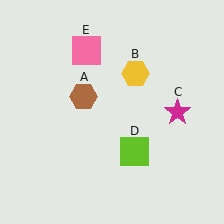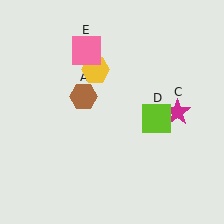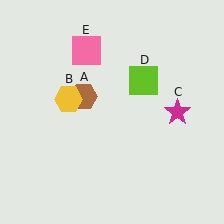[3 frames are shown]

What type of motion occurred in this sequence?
The yellow hexagon (object B), lime square (object D) rotated counterclockwise around the center of the scene.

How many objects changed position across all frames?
2 objects changed position: yellow hexagon (object B), lime square (object D).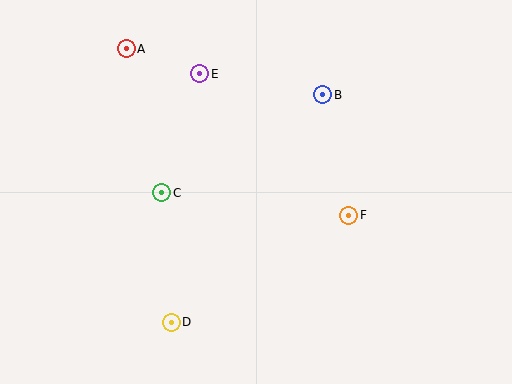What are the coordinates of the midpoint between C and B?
The midpoint between C and B is at (242, 144).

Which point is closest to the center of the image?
Point C at (162, 193) is closest to the center.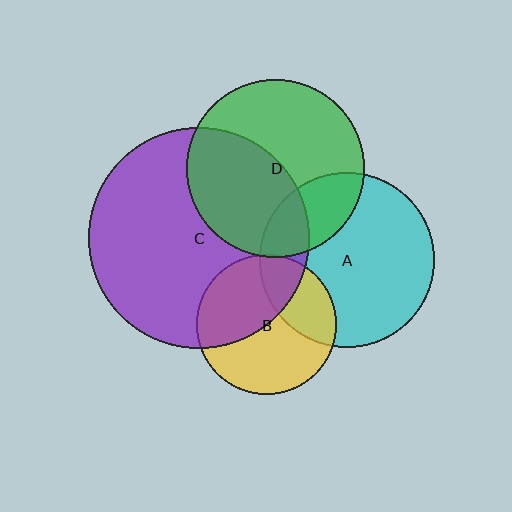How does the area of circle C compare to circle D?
Approximately 1.5 times.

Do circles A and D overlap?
Yes.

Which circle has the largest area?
Circle C (purple).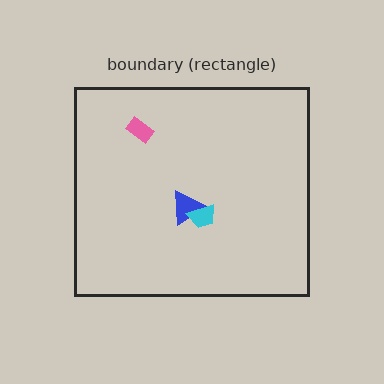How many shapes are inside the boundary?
3 inside, 0 outside.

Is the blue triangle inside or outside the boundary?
Inside.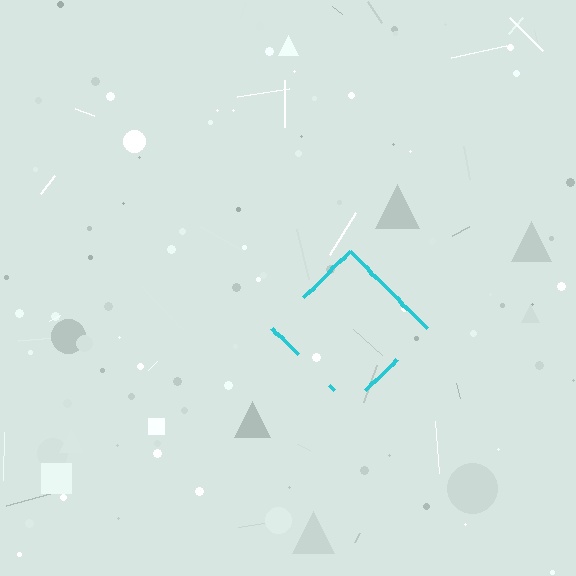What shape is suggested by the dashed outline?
The dashed outline suggests a diamond.